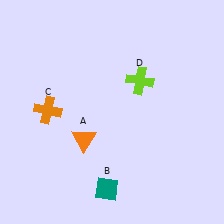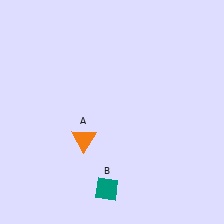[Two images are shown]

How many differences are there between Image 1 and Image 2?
There are 2 differences between the two images.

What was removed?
The lime cross (D), the orange cross (C) were removed in Image 2.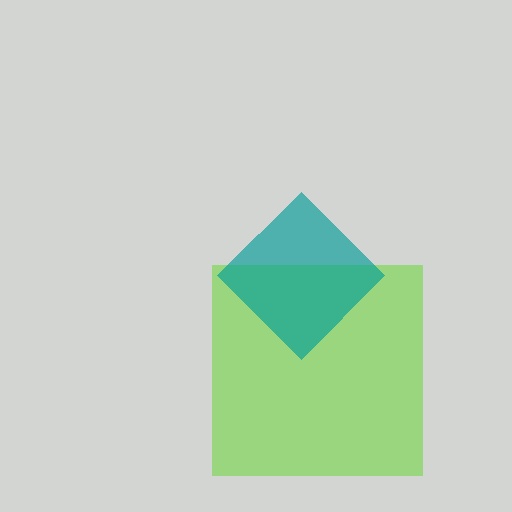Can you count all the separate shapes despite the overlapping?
Yes, there are 2 separate shapes.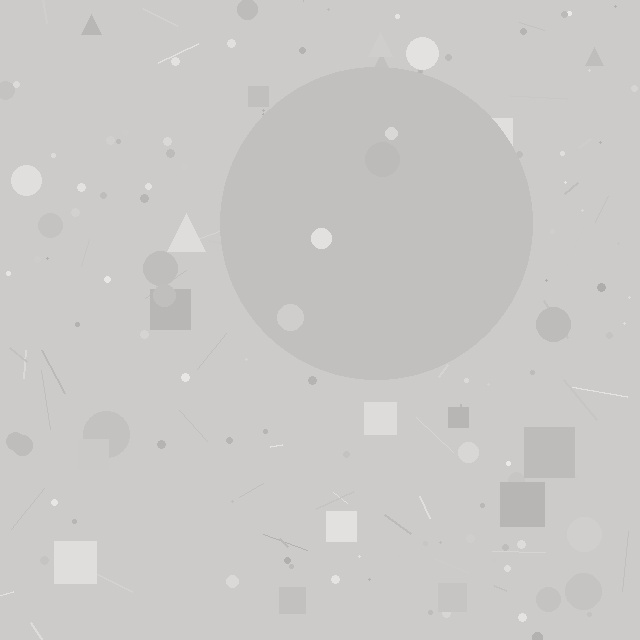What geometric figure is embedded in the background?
A circle is embedded in the background.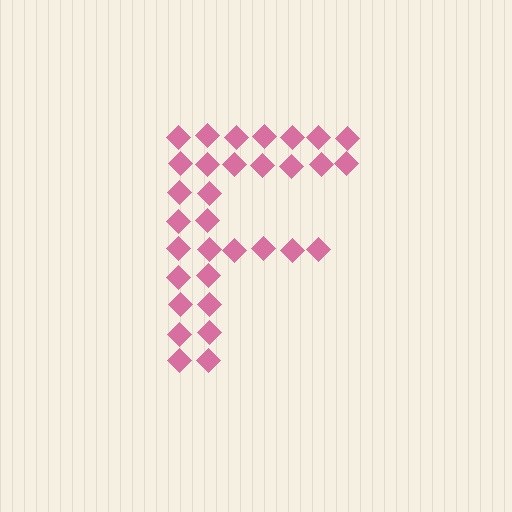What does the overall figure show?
The overall figure shows the letter F.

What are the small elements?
The small elements are diamonds.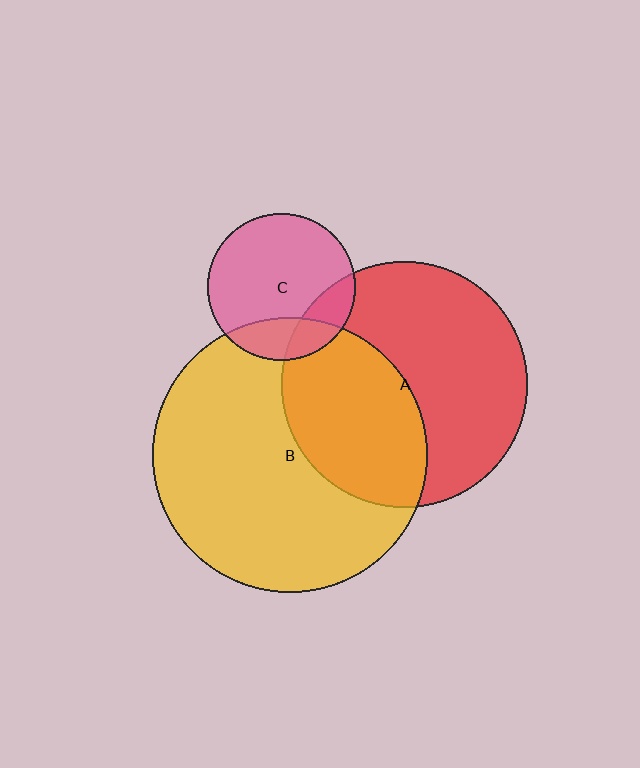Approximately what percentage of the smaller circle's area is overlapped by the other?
Approximately 20%.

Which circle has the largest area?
Circle B (yellow).